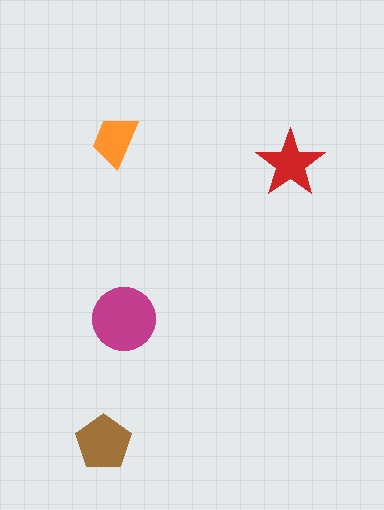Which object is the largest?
The magenta circle.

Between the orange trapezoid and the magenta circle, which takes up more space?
The magenta circle.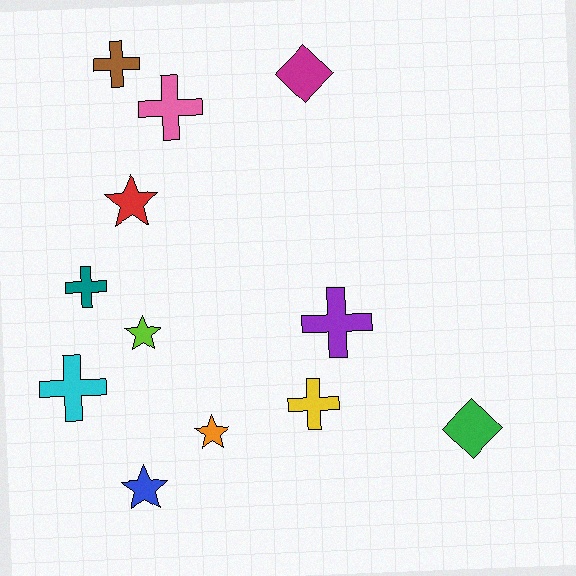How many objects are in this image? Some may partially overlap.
There are 12 objects.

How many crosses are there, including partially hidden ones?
There are 6 crosses.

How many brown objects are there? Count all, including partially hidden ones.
There is 1 brown object.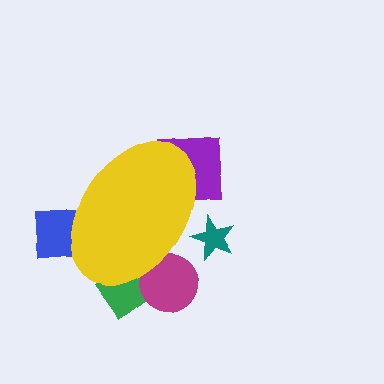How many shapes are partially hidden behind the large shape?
5 shapes are partially hidden.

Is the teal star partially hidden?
Yes, the teal star is partially hidden behind the yellow ellipse.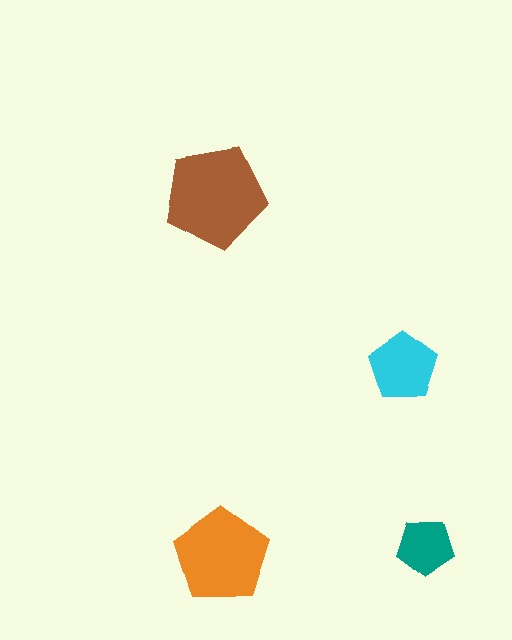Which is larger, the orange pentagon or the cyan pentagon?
The orange one.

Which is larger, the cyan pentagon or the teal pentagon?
The cyan one.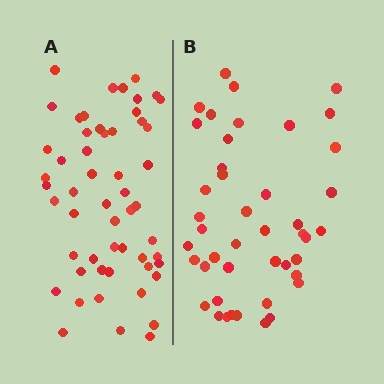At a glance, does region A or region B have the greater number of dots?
Region A (the left region) has more dots.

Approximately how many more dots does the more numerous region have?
Region A has roughly 10 or so more dots than region B.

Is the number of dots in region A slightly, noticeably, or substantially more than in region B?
Region A has only slightly more — the two regions are fairly close. The ratio is roughly 1.2 to 1.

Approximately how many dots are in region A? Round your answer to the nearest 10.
About 50 dots. (The exact count is 54, which rounds to 50.)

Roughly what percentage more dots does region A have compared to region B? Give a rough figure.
About 25% more.